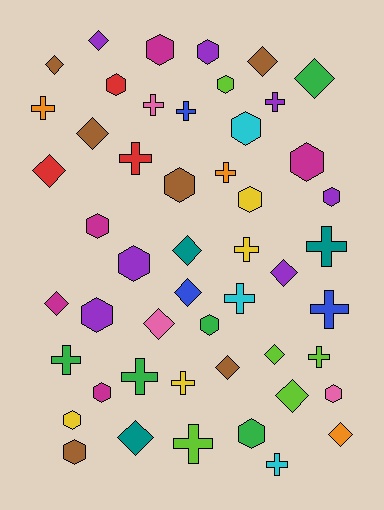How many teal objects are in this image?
There are 3 teal objects.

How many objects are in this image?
There are 50 objects.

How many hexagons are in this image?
There are 18 hexagons.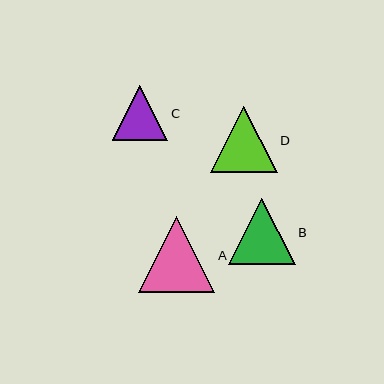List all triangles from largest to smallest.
From largest to smallest: A, D, B, C.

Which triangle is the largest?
Triangle A is the largest with a size of approximately 76 pixels.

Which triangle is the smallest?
Triangle C is the smallest with a size of approximately 56 pixels.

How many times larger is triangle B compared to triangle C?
Triangle B is approximately 1.2 times the size of triangle C.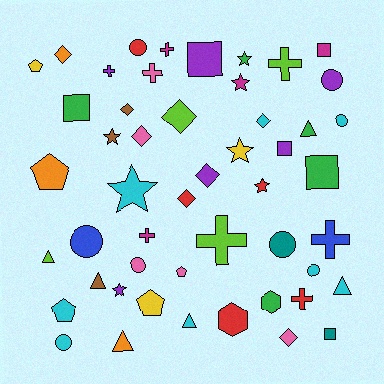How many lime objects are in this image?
There are 4 lime objects.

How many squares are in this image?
There are 6 squares.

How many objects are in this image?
There are 50 objects.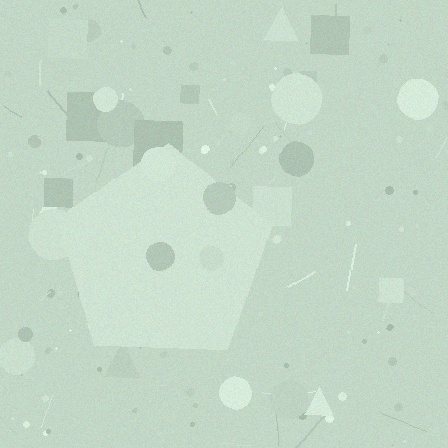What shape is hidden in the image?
A pentagon is hidden in the image.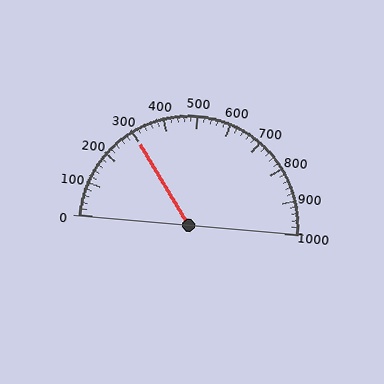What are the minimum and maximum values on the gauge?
The gauge ranges from 0 to 1000.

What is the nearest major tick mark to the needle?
The nearest major tick mark is 300.